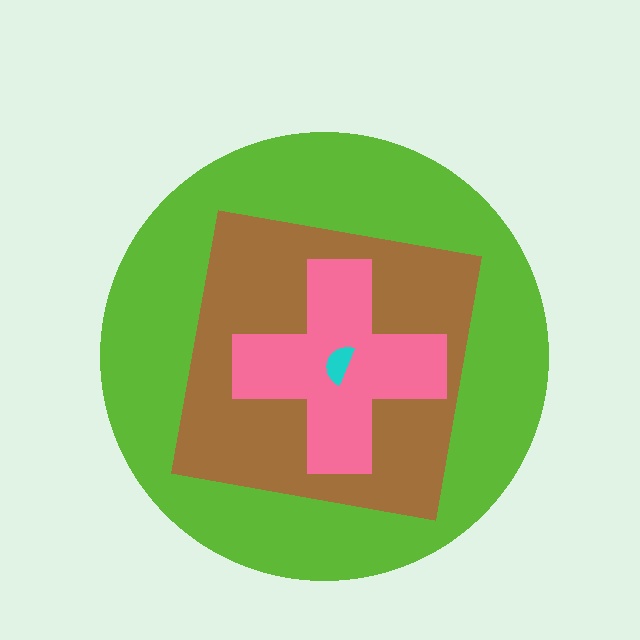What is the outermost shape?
The lime circle.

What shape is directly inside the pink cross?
The cyan semicircle.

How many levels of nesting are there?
4.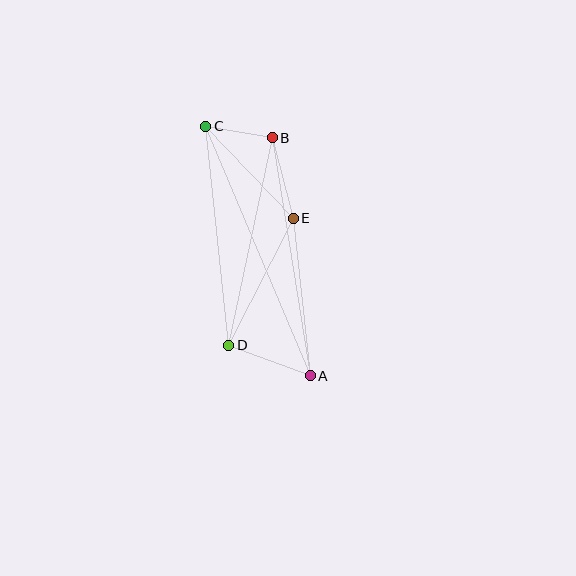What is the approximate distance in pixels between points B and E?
The distance between B and E is approximately 83 pixels.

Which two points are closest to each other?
Points B and C are closest to each other.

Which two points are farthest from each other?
Points A and C are farthest from each other.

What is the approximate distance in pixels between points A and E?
The distance between A and E is approximately 158 pixels.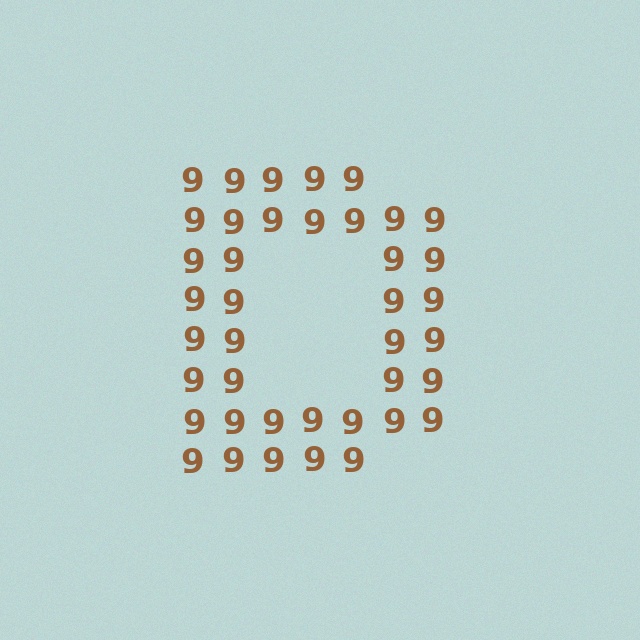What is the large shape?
The large shape is the letter D.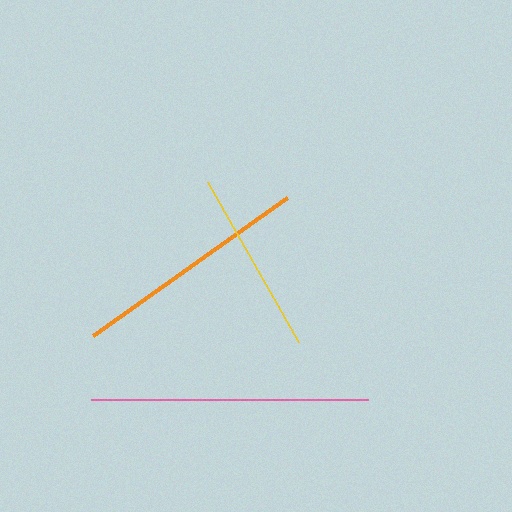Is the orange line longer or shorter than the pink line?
The pink line is longer than the orange line.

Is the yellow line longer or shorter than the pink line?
The pink line is longer than the yellow line.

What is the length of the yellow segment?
The yellow segment is approximately 185 pixels long.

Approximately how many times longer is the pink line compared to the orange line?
The pink line is approximately 1.2 times the length of the orange line.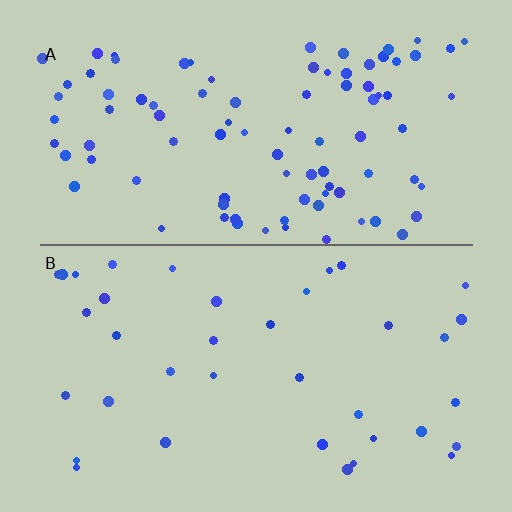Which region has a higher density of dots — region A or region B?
A (the top).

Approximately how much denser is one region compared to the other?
Approximately 2.5× — region A over region B.